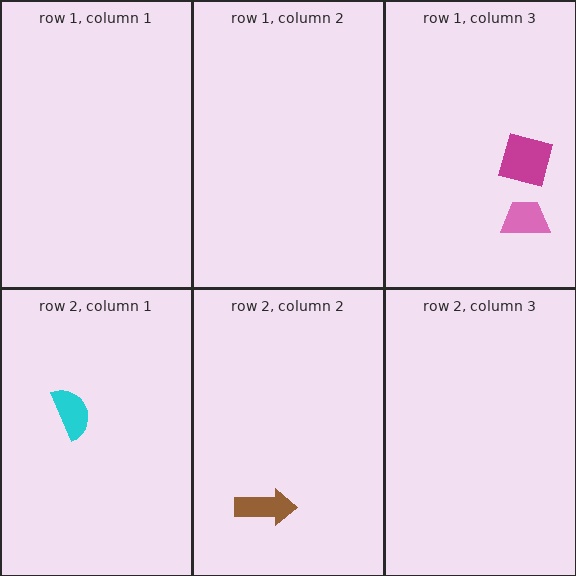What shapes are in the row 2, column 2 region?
The brown arrow.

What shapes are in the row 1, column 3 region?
The pink trapezoid, the magenta square.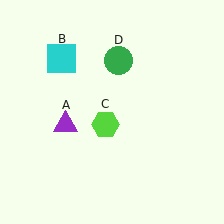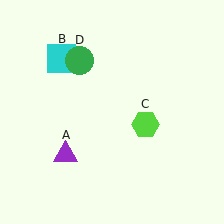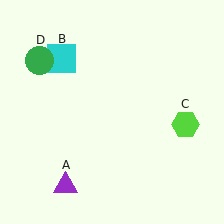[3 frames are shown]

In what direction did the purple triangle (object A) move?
The purple triangle (object A) moved down.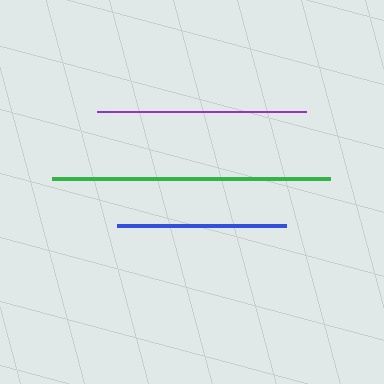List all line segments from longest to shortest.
From longest to shortest: green, purple, blue.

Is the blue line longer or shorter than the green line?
The green line is longer than the blue line.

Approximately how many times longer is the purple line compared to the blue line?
The purple line is approximately 1.2 times the length of the blue line.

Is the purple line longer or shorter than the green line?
The green line is longer than the purple line.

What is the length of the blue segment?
The blue segment is approximately 169 pixels long.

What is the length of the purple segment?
The purple segment is approximately 209 pixels long.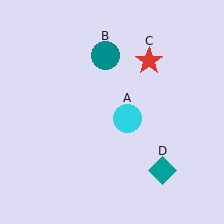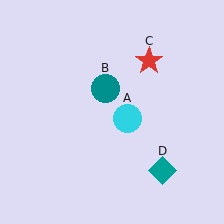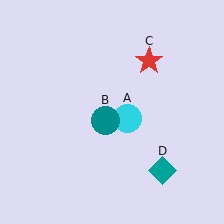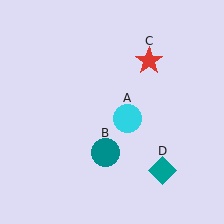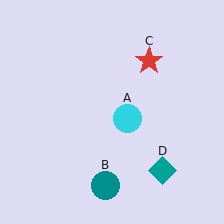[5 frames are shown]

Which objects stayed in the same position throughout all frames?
Cyan circle (object A) and red star (object C) and teal diamond (object D) remained stationary.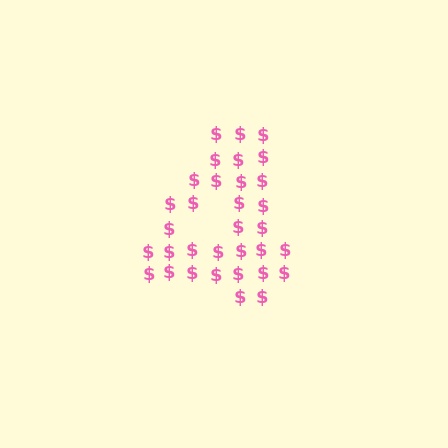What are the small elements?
The small elements are dollar signs.